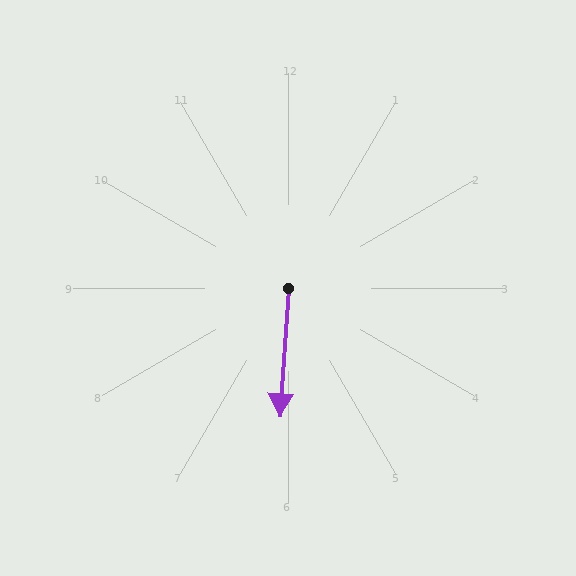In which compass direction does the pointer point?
South.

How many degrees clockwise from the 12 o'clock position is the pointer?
Approximately 184 degrees.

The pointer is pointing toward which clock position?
Roughly 6 o'clock.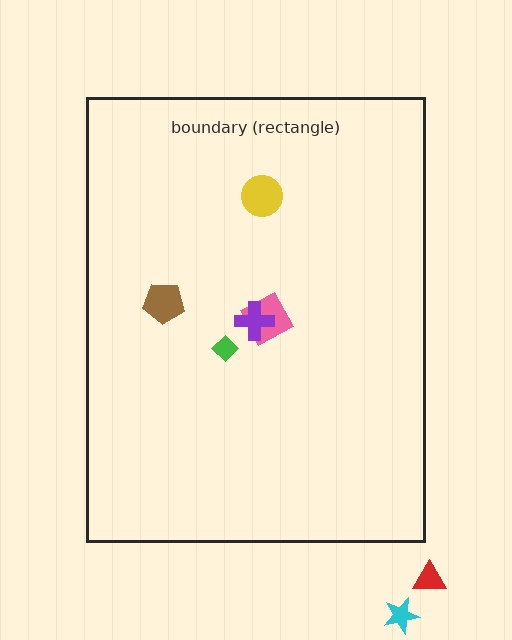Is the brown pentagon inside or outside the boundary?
Inside.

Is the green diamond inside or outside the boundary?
Inside.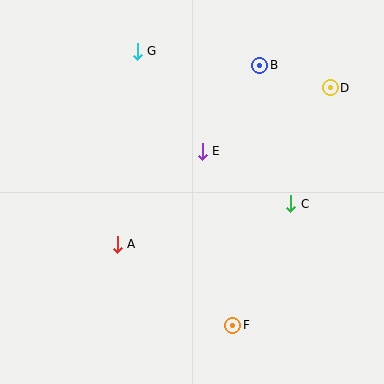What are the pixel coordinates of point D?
Point D is at (330, 88).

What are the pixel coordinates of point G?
Point G is at (137, 51).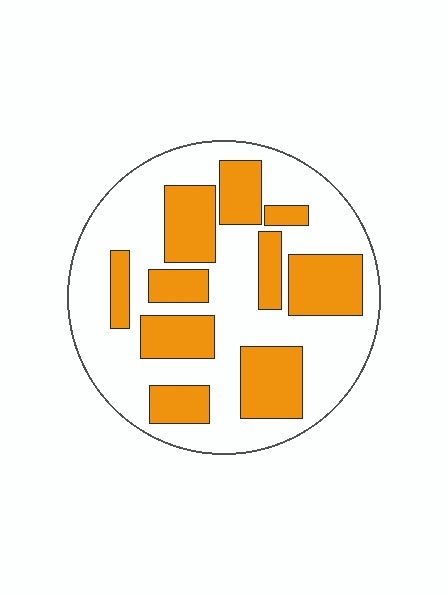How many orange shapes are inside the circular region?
10.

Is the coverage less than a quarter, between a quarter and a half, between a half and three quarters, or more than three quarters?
Between a quarter and a half.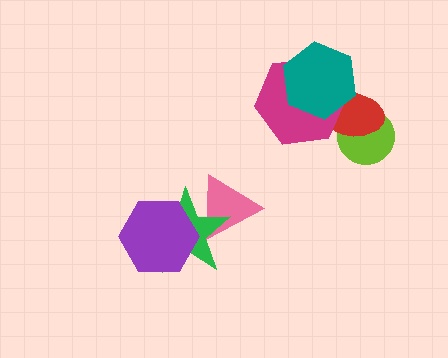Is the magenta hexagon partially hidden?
Yes, it is partially covered by another shape.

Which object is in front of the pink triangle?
The green star is in front of the pink triangle.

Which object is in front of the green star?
The purple hexagon is in front of the green star.